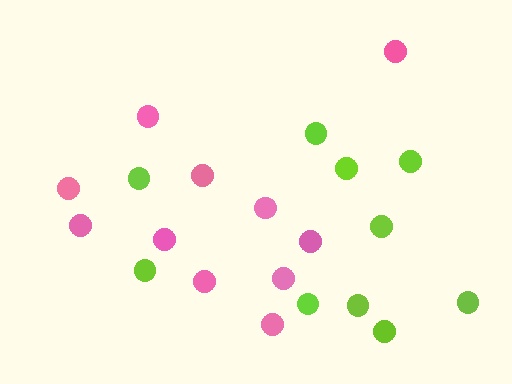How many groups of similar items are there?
There are 2 groups: one group of lime circles (10) and one group of pink circles (11).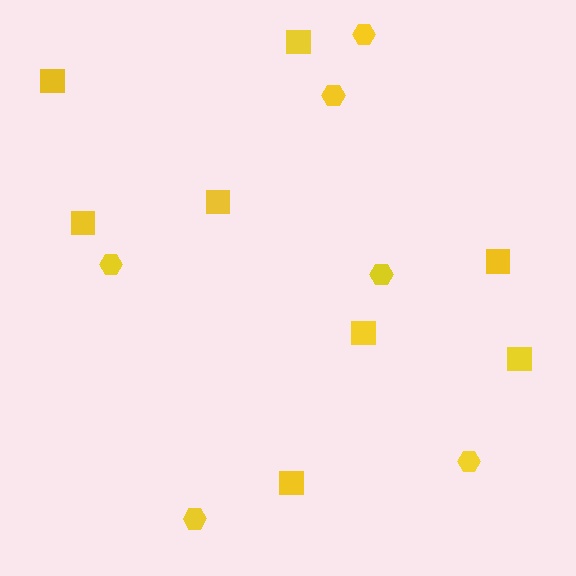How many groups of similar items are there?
There are 2 groups: one group of squares (8) and one group of hexagons (6).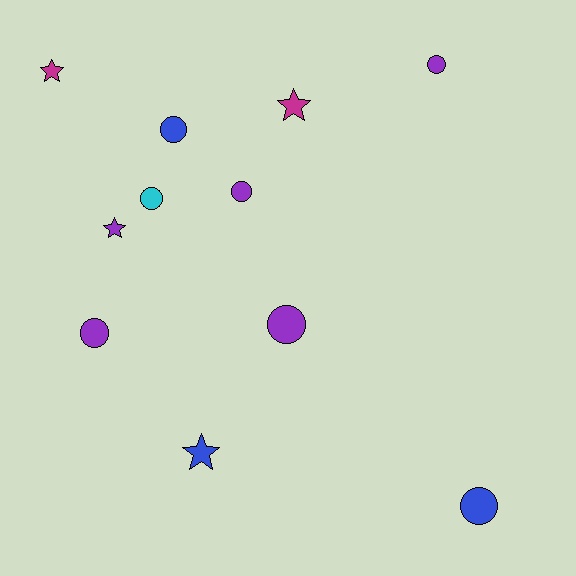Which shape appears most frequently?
Circle, with 7 objects.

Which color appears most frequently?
Purple, with 5 objects.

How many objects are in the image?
There are 11 objects.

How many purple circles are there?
There are 4 purple circles.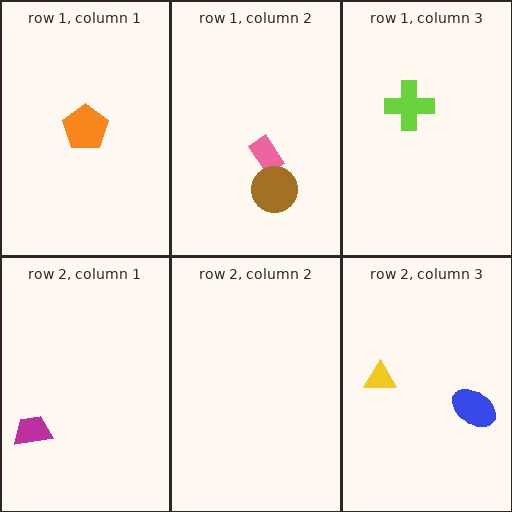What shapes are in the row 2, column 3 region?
The yellow triangle, the blue ellipse.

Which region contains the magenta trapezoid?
The row 2, column 1 region.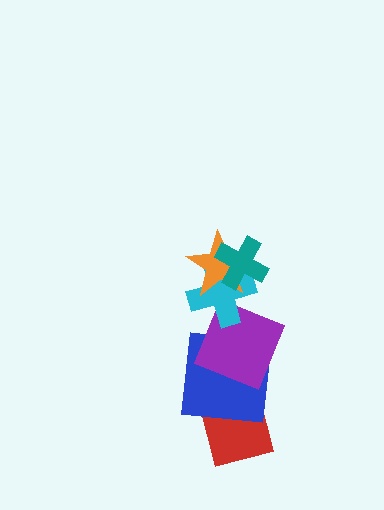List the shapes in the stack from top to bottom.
From top to bottom: the teal cross, the orange star, the cyan cross, the purple square, the blue square, the red square.